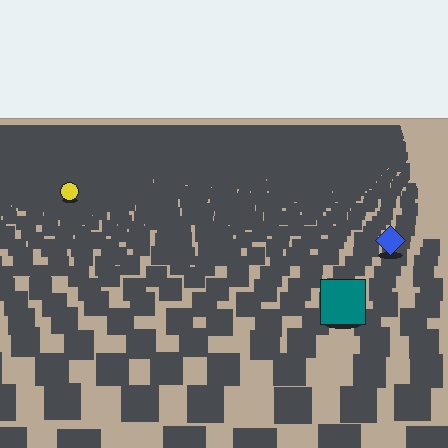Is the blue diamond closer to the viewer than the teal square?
No. The teal square is closer — you can tell from the texture gradient: the ground texture is coarser near it.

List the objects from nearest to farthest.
From nearest to farthest: the teal square, the blue diamond, the yellow circle.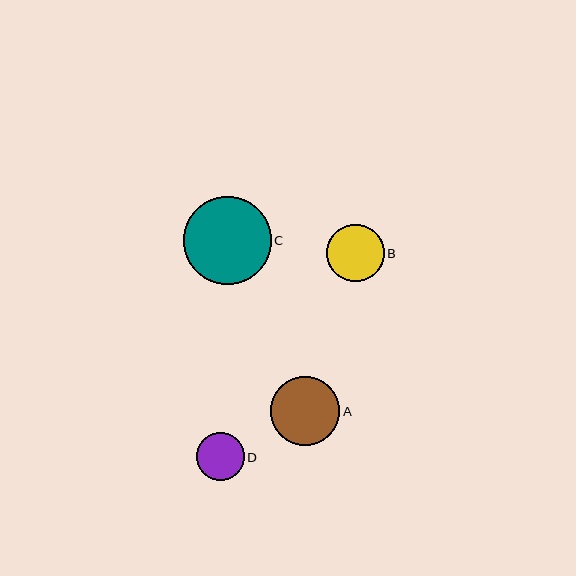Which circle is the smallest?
Circle D is the smallest with a size of approximately 48 pixels.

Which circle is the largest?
Circle C is the largest with a size of approximately 87 pixels.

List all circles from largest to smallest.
From largest to smallest: C, A, B, D.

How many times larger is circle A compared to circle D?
Circle A is approximately 1.4 times the size of circle D.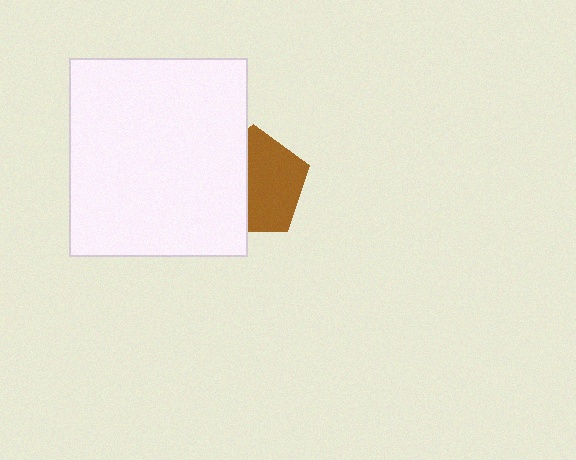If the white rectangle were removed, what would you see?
You would see the complete brown pentagon.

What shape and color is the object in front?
The object in front is a white rectangle.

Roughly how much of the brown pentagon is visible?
About half of it is visible (roughly 57%).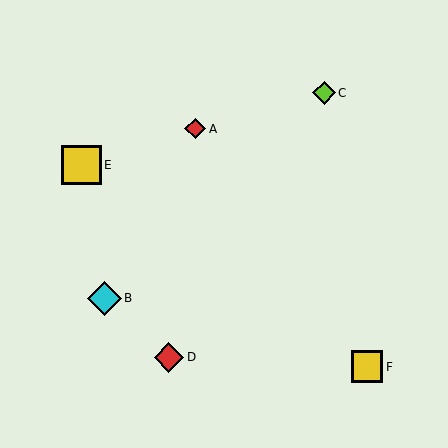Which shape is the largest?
The yellow square (labeled E) is the largest.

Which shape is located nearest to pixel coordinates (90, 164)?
The yellow square (labeled E) at (81, 165) is nearest to that location.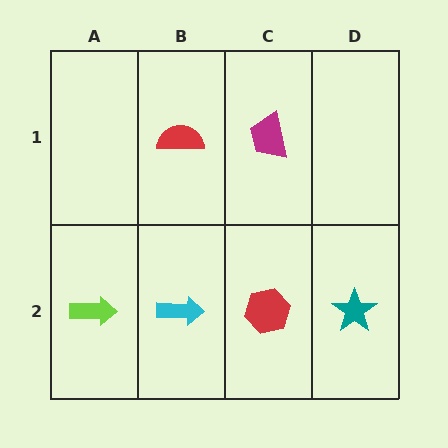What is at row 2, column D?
A teal star.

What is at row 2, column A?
A lime arrow.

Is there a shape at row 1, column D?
No, that cell is empty.